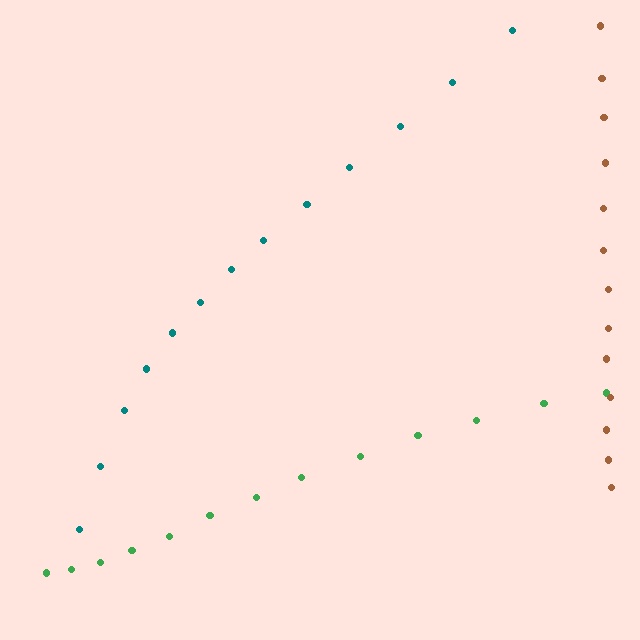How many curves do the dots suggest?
There are 3 distinct paths.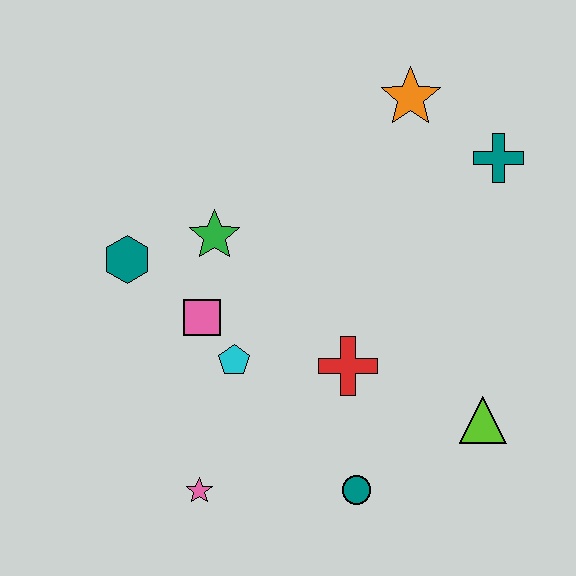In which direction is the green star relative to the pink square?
The green star is above the pink square.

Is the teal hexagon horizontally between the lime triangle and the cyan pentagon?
No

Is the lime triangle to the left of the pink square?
No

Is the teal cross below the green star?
No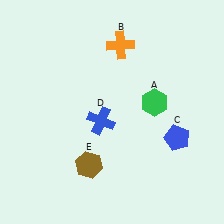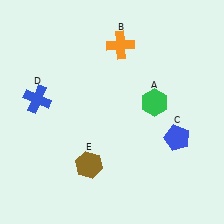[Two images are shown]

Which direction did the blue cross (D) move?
The blue cross (D) moved left.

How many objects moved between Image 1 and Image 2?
1 object moved between the two images.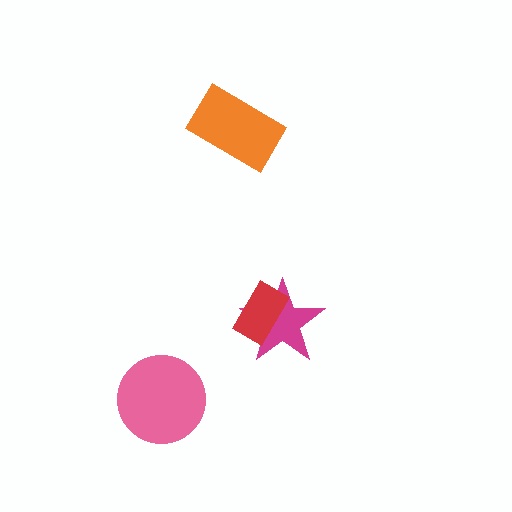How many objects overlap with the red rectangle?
1 object overlaps with the red rectangle.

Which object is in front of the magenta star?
The red rectangle is in front of the magenta star.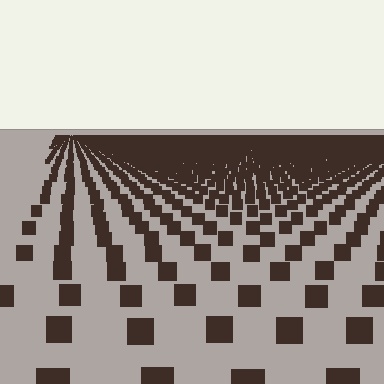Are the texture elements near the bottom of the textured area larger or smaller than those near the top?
Larger. Near the bottom, elements are closer to the viewer and appear at a bigger on-screen size.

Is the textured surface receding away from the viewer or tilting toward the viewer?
The surface is receding away from the viewer. Texture elements get smaller and denser toward the top.